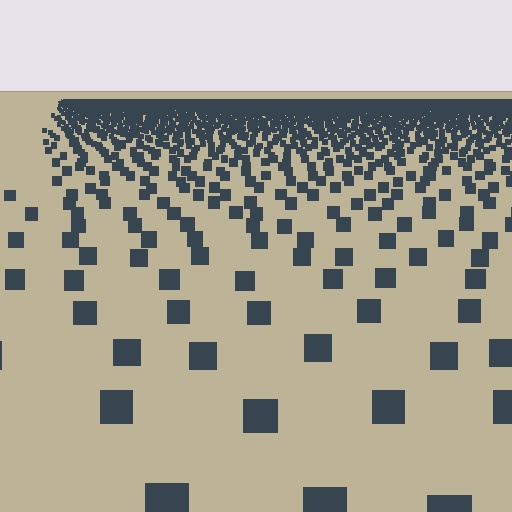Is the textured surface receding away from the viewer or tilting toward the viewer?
The surface is receding away from the viewer. Texture elements get smaller and denser toward the top.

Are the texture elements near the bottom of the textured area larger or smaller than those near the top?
Larger. Near the bottom, elements are closer to the viewer and appear at a bigger on-screen size.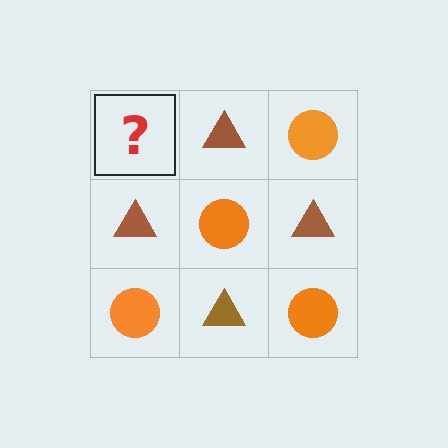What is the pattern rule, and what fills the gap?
The rule is that it alternates orange circle and brown triangle in a checkerboard pattern. The gap should be filled with an orange circle.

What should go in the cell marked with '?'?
The missing cell should contain an orange circle.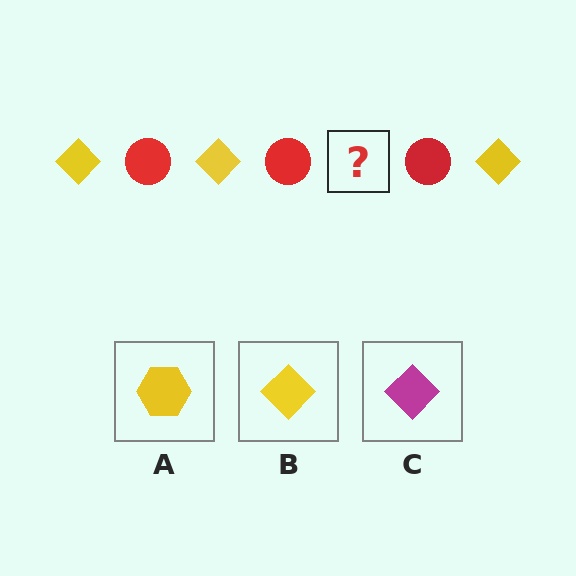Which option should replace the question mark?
Option B.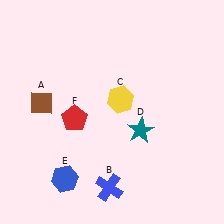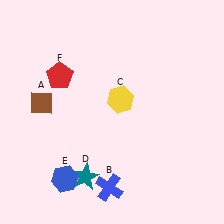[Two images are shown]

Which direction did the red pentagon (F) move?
The red pentagon (F) moved up.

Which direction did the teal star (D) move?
The teal star (D) moved left.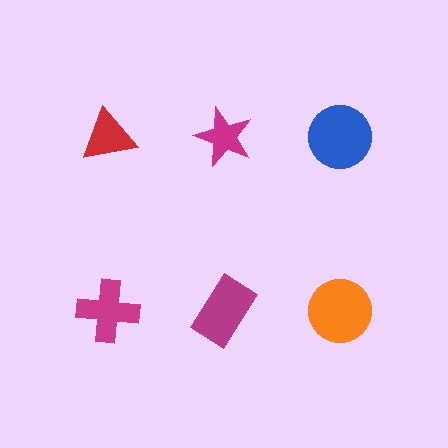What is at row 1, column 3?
A blue circle.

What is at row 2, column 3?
An orange circle.